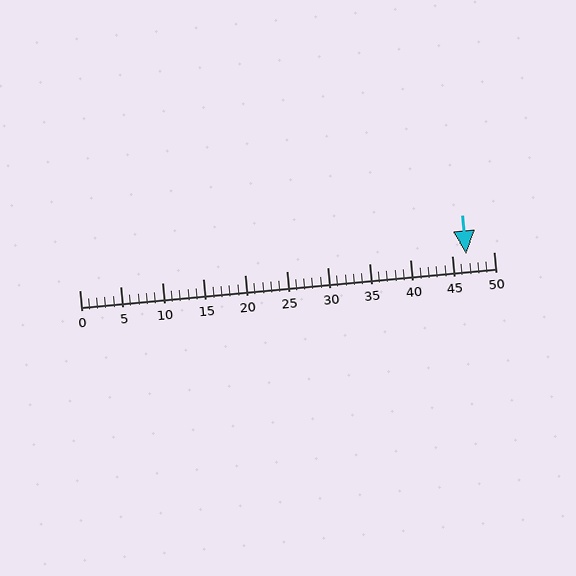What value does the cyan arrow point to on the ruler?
The cyan arrow points to approximately 47.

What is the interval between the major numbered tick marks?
The major tick marks are spaced 5 units apart.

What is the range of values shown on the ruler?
The ruler shows values from 0 to 50.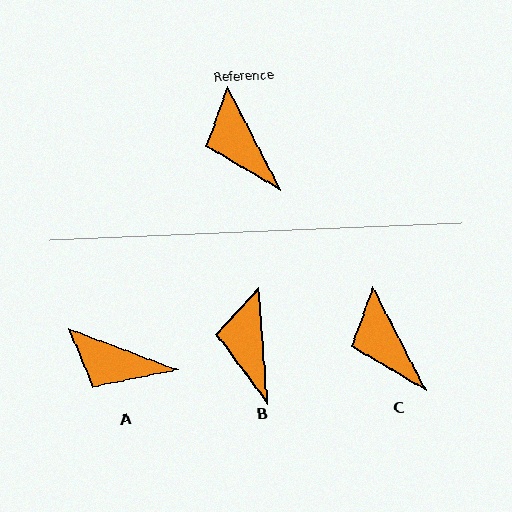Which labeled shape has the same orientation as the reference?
C.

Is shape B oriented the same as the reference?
No, it is off by about 23 degrees.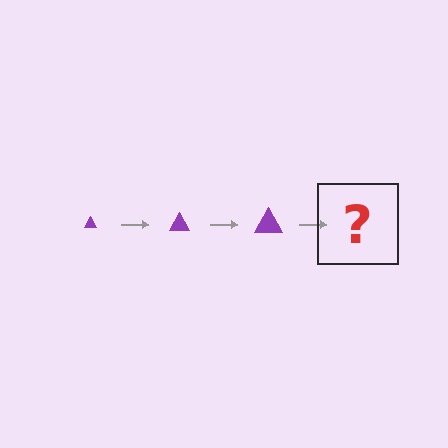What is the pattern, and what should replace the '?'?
The pattern is that the triangle gets progressively larger each step. The '?' should be a purple triangle, larger than the previous one.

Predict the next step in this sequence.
The next step is a purple triangle, larger than the previous one.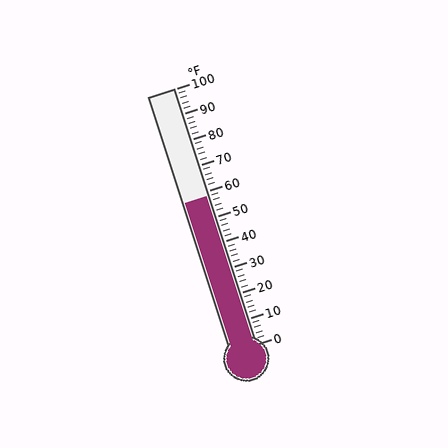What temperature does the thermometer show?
The thermometer shows approximately 58°F.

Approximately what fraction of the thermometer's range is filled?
The thermometer is filled to approximately 60% of its range.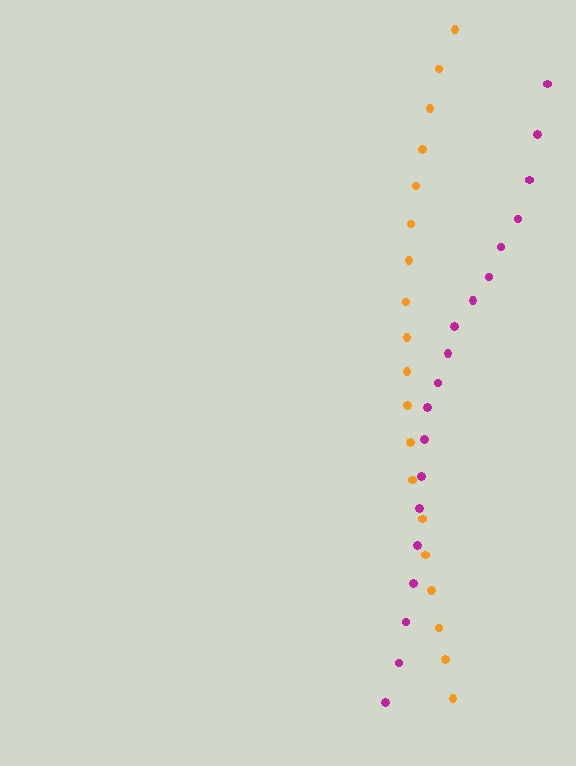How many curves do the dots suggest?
There are 2 distinct paths.